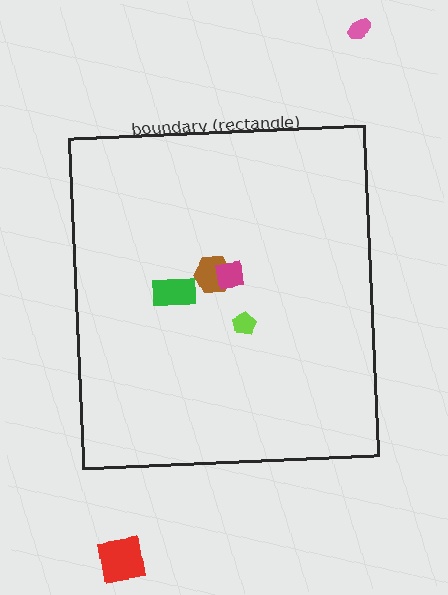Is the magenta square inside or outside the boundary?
Inside.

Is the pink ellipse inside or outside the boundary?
Outside.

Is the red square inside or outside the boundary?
Outside.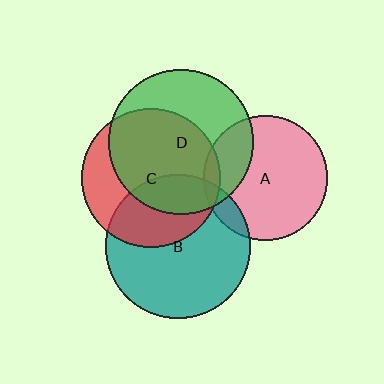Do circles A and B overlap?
Yes.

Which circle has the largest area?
Circle D (green).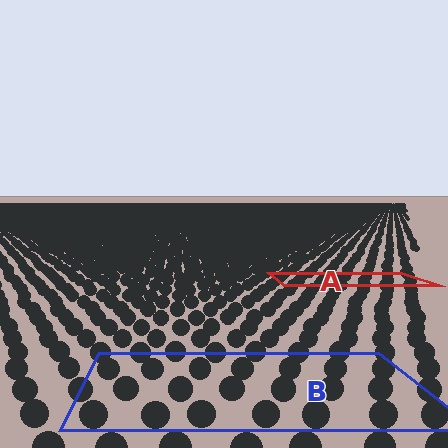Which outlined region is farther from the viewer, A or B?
Region A is farther from the viewer — the texture elements inside it appear smaller and more densely packed.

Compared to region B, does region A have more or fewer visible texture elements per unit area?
Region A has more texture elements per unit area — they are packed more densely because it is farther away.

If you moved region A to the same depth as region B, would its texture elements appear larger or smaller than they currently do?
They would appear larger. At a closer depth, the same texture elements are projected at a bigger on-screen size.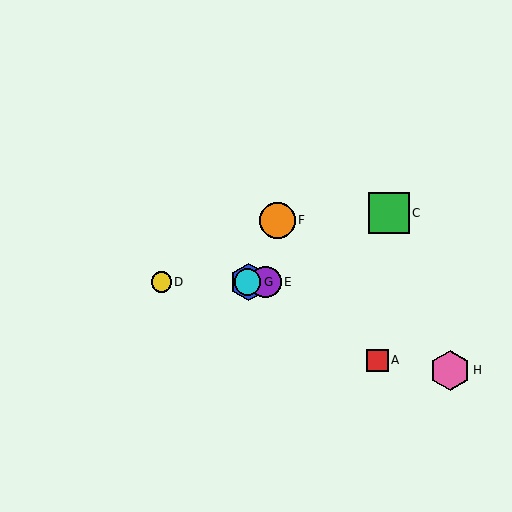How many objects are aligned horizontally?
4 objects (B, D, E, G) are aligned horizontally.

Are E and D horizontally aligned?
Yes, both are at y≈282.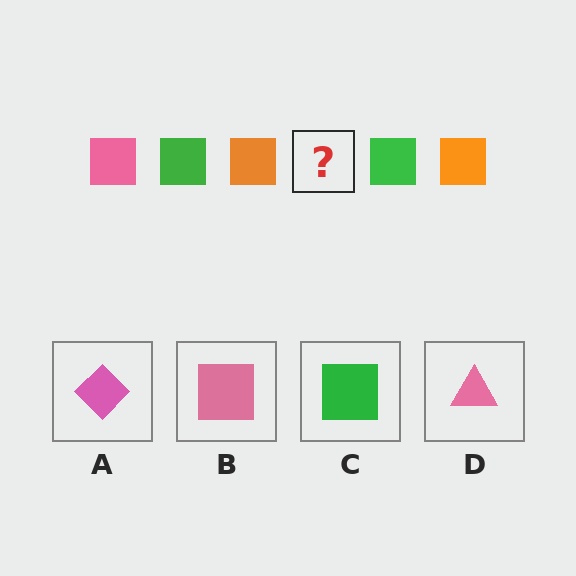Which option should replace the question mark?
Option B.